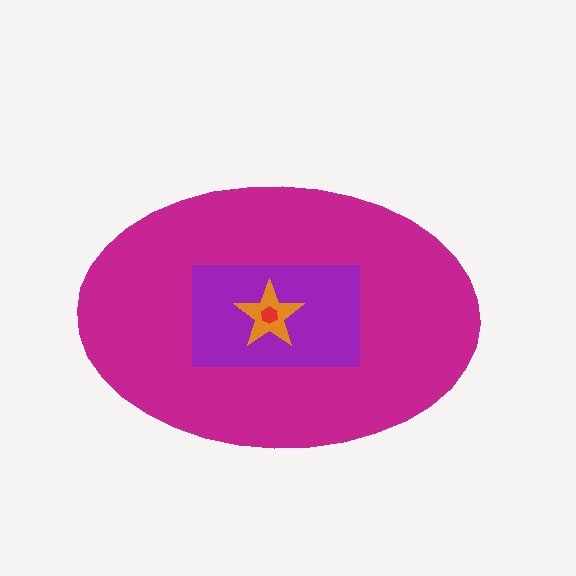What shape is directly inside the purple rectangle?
The orange star.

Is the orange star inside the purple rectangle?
Yes.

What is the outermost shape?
The magenta ellipse.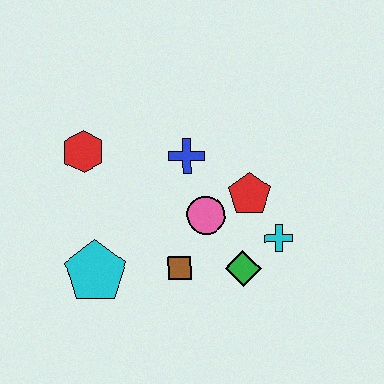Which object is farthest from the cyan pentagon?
The cyan cross is farthest from the cyan pentagon.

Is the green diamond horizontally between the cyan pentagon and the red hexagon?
No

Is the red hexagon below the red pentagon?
No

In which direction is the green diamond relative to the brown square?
The green diamond is to the right of the brown square.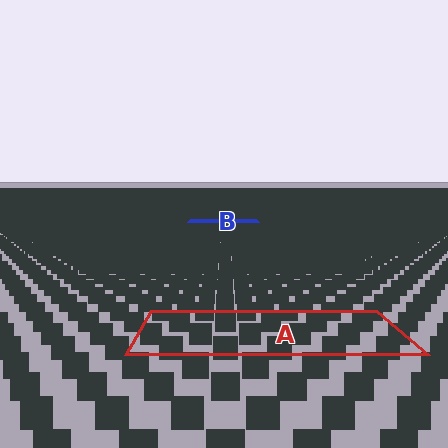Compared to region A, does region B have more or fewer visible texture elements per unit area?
Region B has more texture elements per unit area — they are packed more densely because it is farther away.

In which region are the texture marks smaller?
The texture marks are smaller in region B, because it is farther away.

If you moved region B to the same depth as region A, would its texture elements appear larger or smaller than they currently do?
They would appear larger. At a closer depth, the same texture elements are projected at a bigger on-screen size.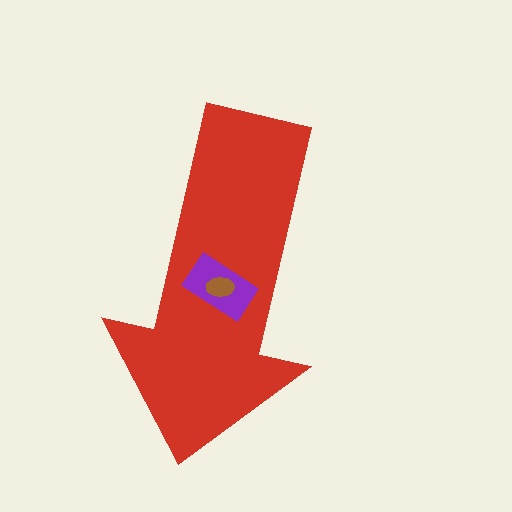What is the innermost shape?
The brown ellipse.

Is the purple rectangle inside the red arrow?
Yes.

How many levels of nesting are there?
3.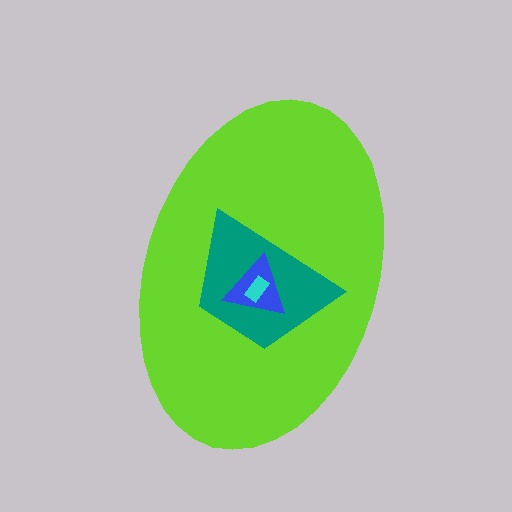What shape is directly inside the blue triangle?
The cyan rectangle.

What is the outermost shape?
The lime ellipse.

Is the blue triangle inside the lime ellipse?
Yes.